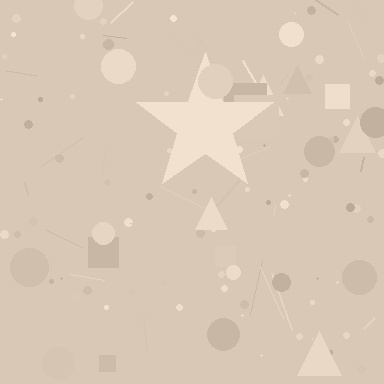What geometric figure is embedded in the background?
A star is embedded in the background.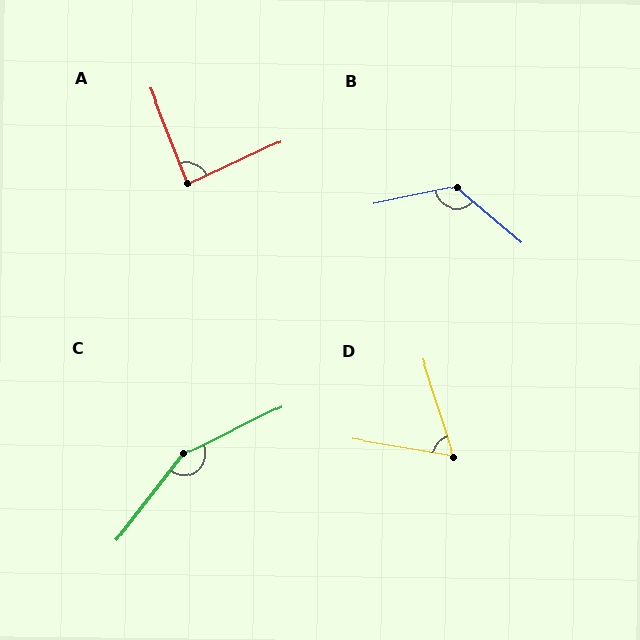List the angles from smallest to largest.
D (63°), A (87°), B (128°), C (154°).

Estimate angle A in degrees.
Approximately 87 degrees.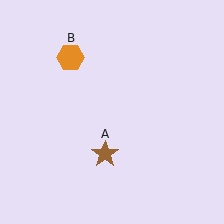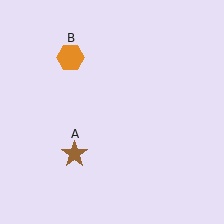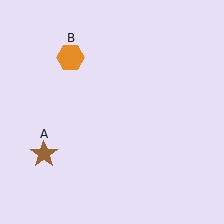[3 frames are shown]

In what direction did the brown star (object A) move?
The brown star (object A) moved left.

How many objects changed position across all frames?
1 object changed position: brown star (object A).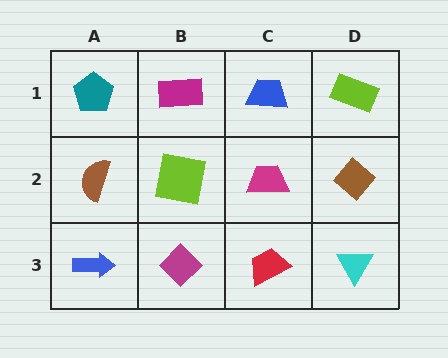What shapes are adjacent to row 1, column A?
A brown semicircle (row 2, column A), a magenta rectangle (row 1, column B).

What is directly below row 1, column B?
A lime square.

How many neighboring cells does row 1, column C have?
3.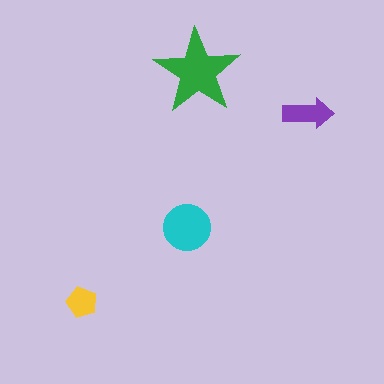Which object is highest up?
The green star is topmost.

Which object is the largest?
The green star.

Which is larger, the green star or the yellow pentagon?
The green star.